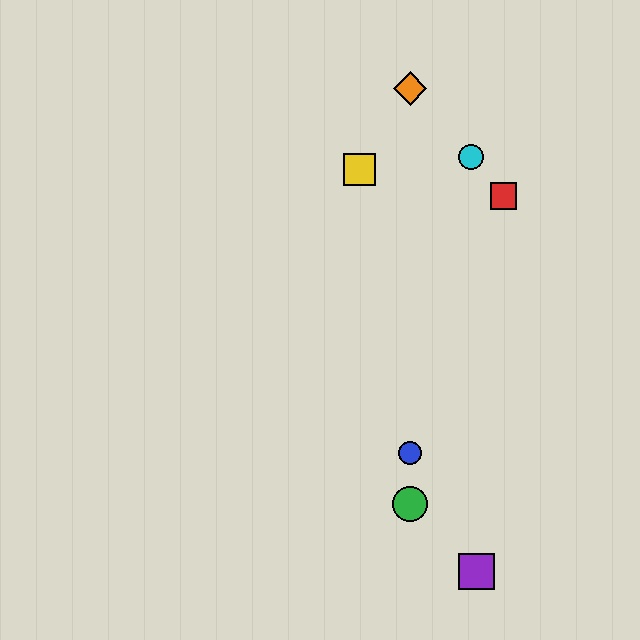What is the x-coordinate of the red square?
The red square is at x≈503.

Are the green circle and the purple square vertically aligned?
No, the green circle is at x≈410 and the purple square is at x≈476.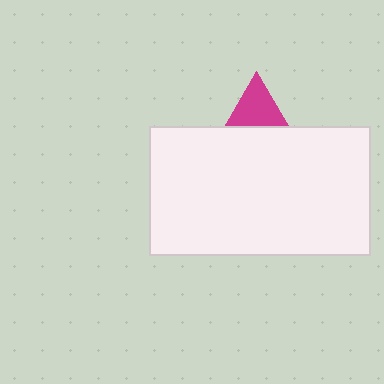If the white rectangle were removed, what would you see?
You would see the complete magenta triangle.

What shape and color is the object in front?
The object in front is a white rectangle.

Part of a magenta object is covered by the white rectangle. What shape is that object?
It is a triangle.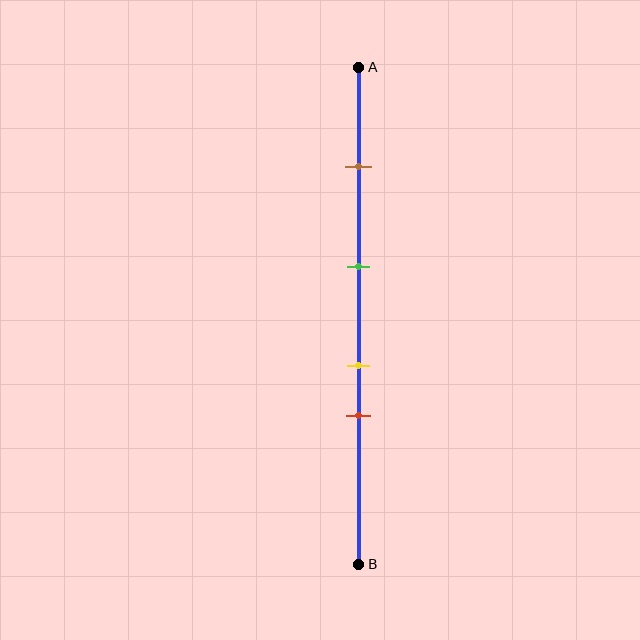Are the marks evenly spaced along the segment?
No, the marks are not evenly spaced.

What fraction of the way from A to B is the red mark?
The red mark is approximately 70% (0.7) of the way from A to B.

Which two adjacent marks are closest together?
The yellow and red marks are the closest adjacent pair.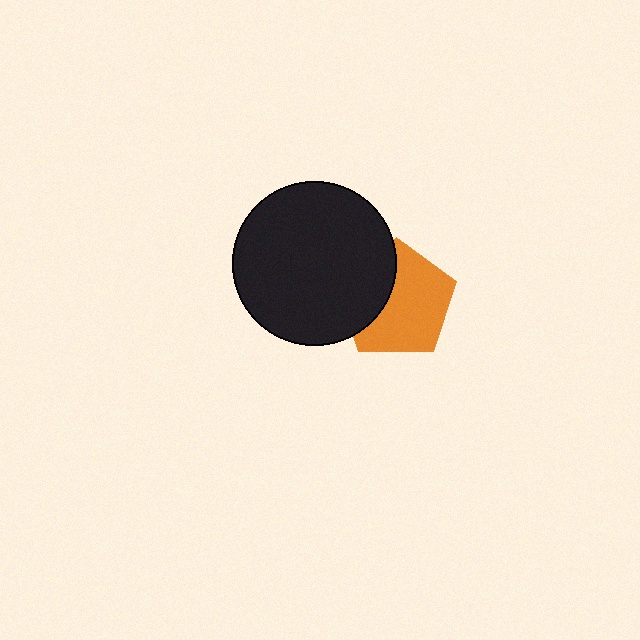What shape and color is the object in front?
The object in front is a black circle.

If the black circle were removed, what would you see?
You would see the complete orange pentagon.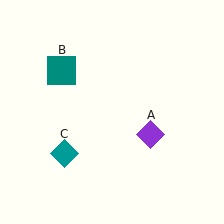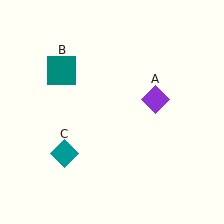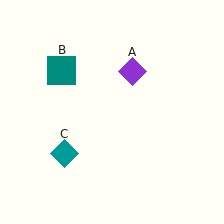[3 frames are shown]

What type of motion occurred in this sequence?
The purple diamond (object A) rotated counterclockwise around the center of the scene.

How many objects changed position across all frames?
1 object changed position: purple diamond (object A).